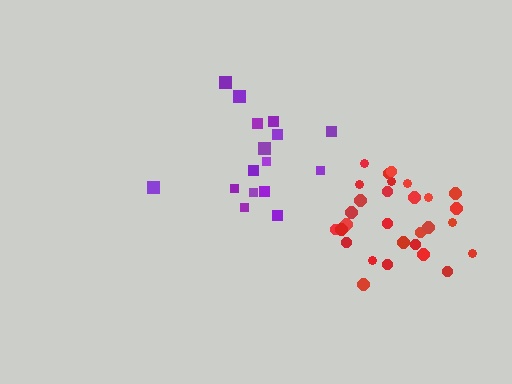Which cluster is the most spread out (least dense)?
Purple.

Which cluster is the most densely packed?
Red.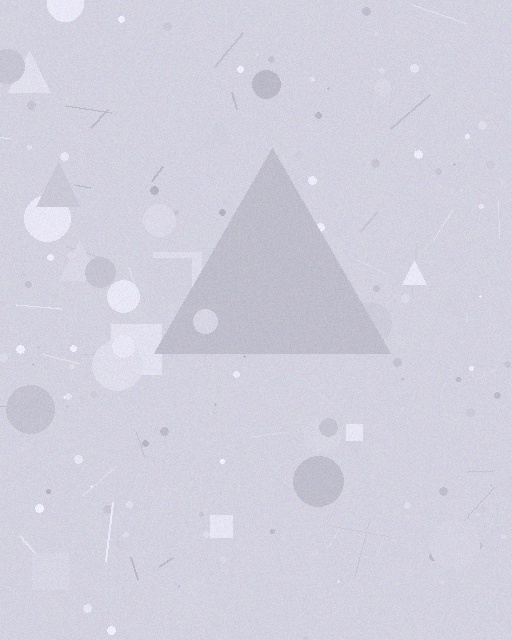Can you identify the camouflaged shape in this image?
The camouflaged shape is a triangle.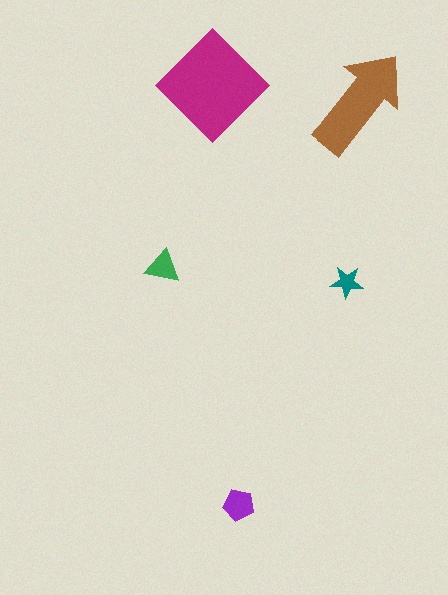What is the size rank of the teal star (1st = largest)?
5th.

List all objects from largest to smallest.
The magenta diamond, the brown arrow, the purple pentagon, the green triangle, the teal star.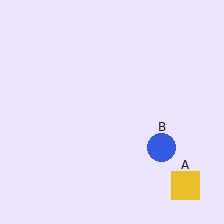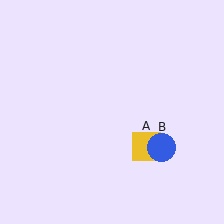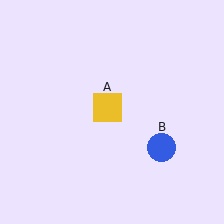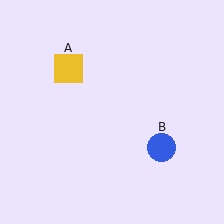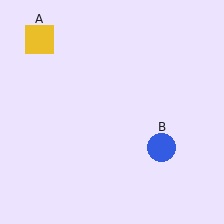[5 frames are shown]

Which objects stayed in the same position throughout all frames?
Blue circle (object B) remained stationary.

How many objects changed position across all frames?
1 object changed position: yellow square (object A).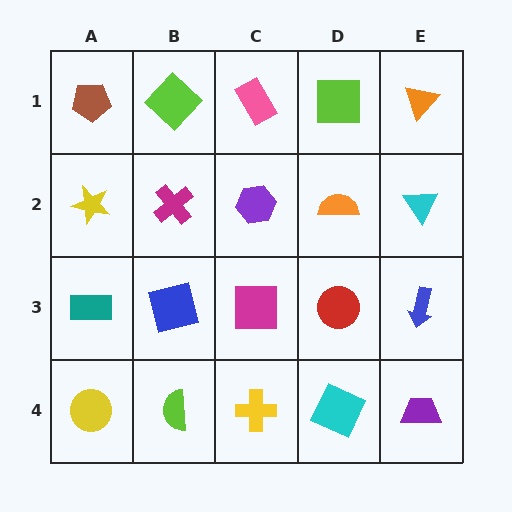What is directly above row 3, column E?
A cyan triangle.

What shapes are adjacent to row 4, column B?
A blue square (row 3, column B), a yellow circle (row 4, column A), a yellow cross (row 4, column C).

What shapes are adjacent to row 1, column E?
A cyan triangle (row 2, column E), a lime square (row 1, column D).